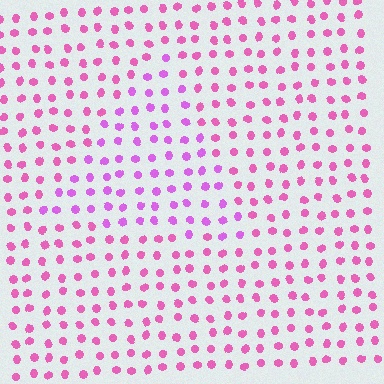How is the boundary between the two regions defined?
The boundary is defined purely by a slight shift in hue (about 27 degrees). Spacing, size, and orientation are identical on both sides.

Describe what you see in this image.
The image is filled with small pink elements in a uniform arrangement. A triangle-shaped region is visible where the elements are tinted to a slightly different hue, forming a subtle color boundary.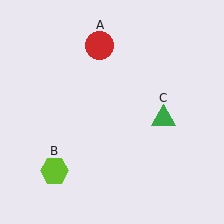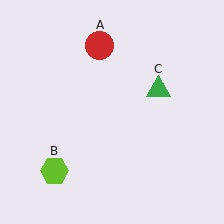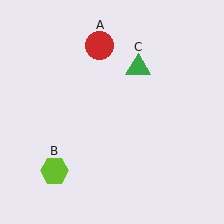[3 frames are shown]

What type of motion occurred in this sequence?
The green triangle (object C) rotated counterclockwise around the center of the scene.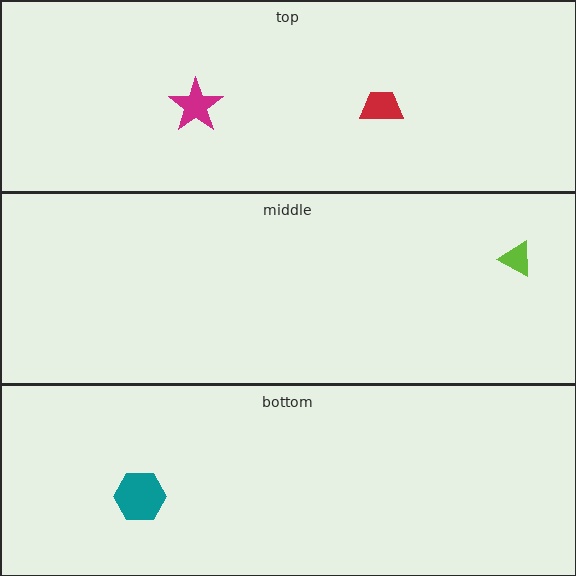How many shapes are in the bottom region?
1.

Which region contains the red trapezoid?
The top region.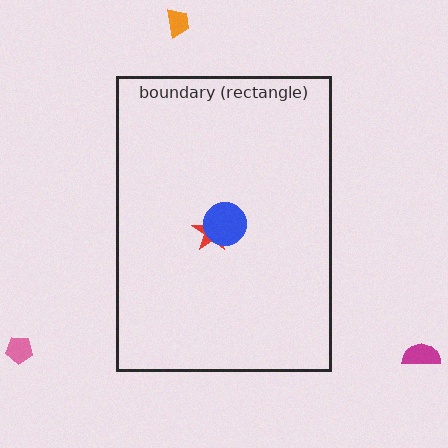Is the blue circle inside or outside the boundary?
Inside.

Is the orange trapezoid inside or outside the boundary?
Outside.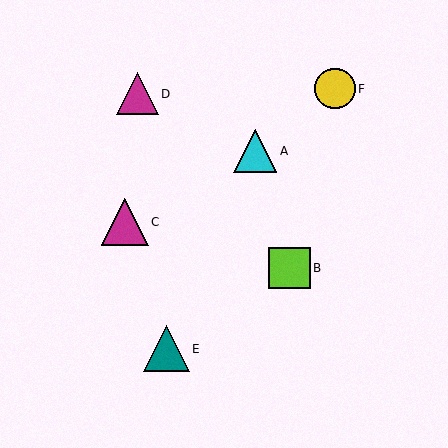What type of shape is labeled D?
Shape D is a magenta triangle.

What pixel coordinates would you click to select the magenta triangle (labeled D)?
Click at (137, 94) to select the magenta triangle D.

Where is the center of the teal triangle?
The center of the teal triangle is at (166, 349).